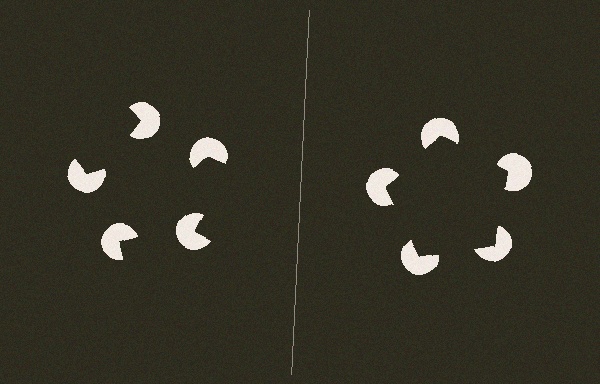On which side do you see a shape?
An illusory pentagon appears on the right side. On the left side the wedge cuts are rotated, so no coherent shape forms.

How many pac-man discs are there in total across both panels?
10 — 5 on each side.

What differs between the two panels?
The pac-man discs are positioned identically on both sides; only the wedge orientations differ. On the right they align to a pentagon; on the left they are misaligned.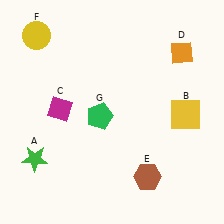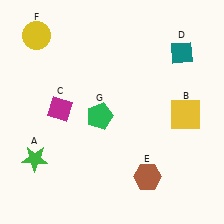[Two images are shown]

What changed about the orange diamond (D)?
In Image 1, D is orange. In Image 2, it changed to teal.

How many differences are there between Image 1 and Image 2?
There is 1 difference between the two images.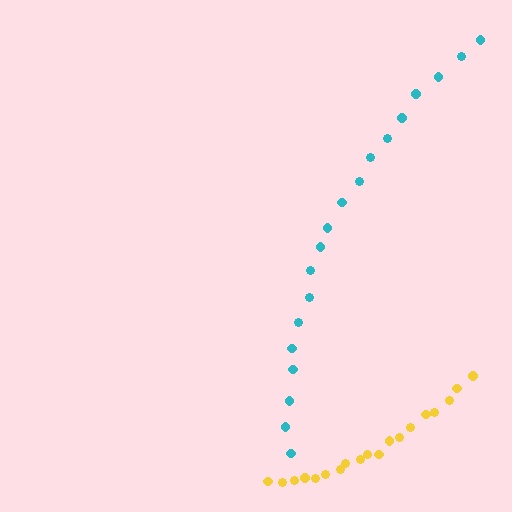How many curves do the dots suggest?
There are 2 distinct paths.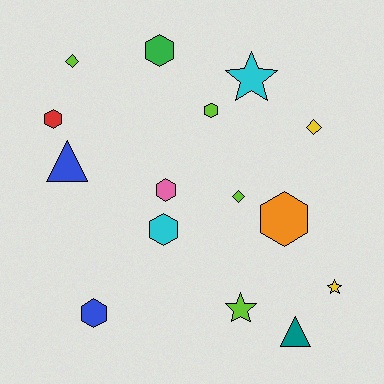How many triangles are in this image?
There are 2 triangles.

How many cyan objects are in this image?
There are 2 cyan objects.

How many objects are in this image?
There are 15 objects.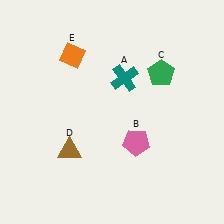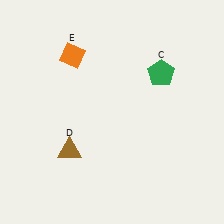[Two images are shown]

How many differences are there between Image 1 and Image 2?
There are 2 differences between the two images.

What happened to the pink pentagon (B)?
The pink pentagon (B) was removed in Image 2. It was in the bottom-right area of Image 1.